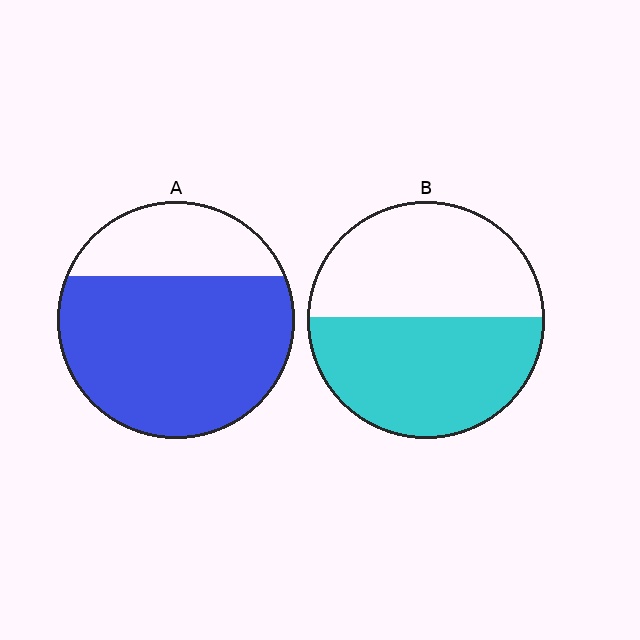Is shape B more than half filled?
Roughly half.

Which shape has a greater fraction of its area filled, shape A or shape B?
Shape A.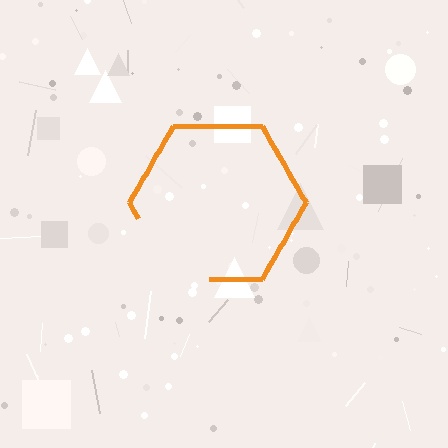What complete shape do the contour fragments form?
The contour fragments form a hexagon.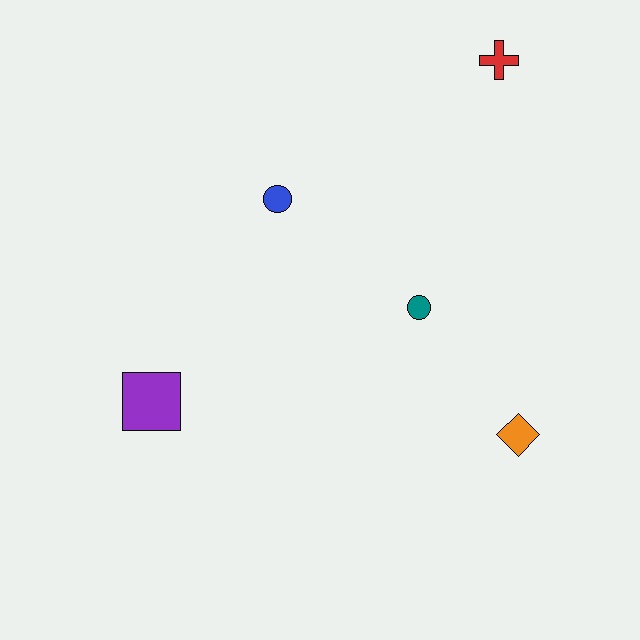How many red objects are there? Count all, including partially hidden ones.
There is 1 red object.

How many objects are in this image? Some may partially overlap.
There are 5 objects.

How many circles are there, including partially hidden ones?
There are 2 circles.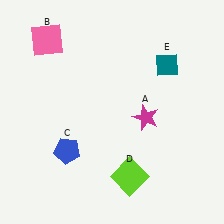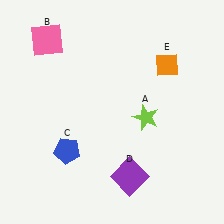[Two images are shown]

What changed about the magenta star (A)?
In Image 1, A is magenta. In Image 2, it changed to lime.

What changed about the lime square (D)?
In Image 1, D is lime. In Image 2, it changed to purple.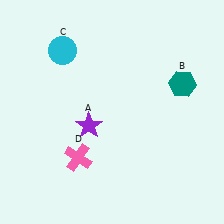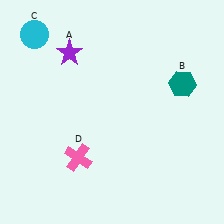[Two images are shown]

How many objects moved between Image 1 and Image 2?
2 objects moved between the two images.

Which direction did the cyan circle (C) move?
The cyan circle (C) moved left.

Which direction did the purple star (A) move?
The purple star (A) moved up.